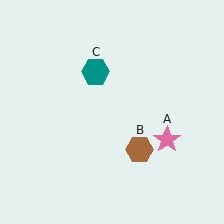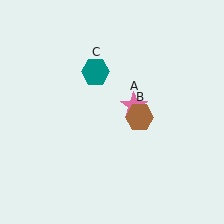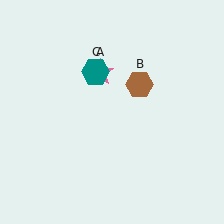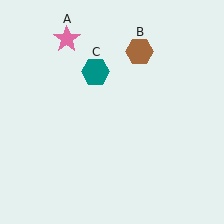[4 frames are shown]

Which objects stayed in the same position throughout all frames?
Teal hexagon (object C) remained stationary.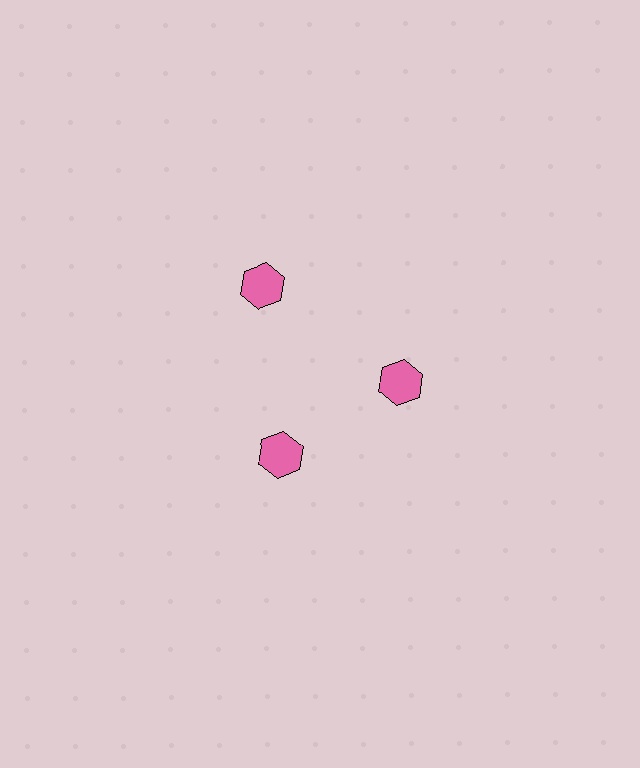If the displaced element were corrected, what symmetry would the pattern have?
It would have 3-fold rotational symmetry — the pattern would map onto itself every 120 degrees.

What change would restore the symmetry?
The symmetry would be restored by moving it inward, back onto the ring so that all 3 hexagons sit at equal angles and equal distance from the center.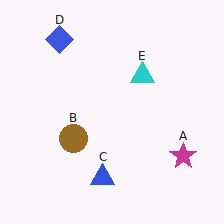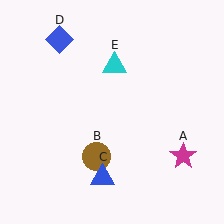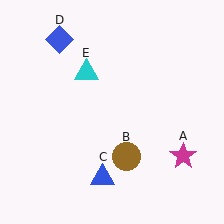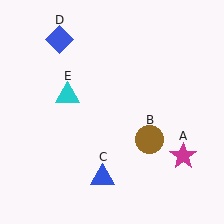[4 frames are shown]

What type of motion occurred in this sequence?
The brown circle (object B), cyan triangle (object E) rotated counterclockwise around the center of the scene.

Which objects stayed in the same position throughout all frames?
Magenta star (object A) and blue triangle (object C) and blue diamond (object D) remained stationary.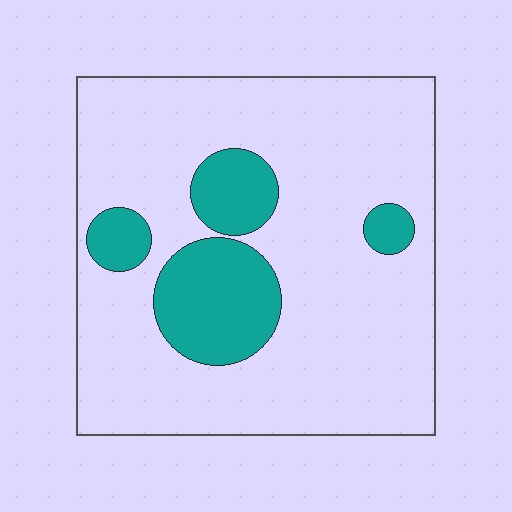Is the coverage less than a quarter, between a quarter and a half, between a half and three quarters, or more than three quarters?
Less than a quarter.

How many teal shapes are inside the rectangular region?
4.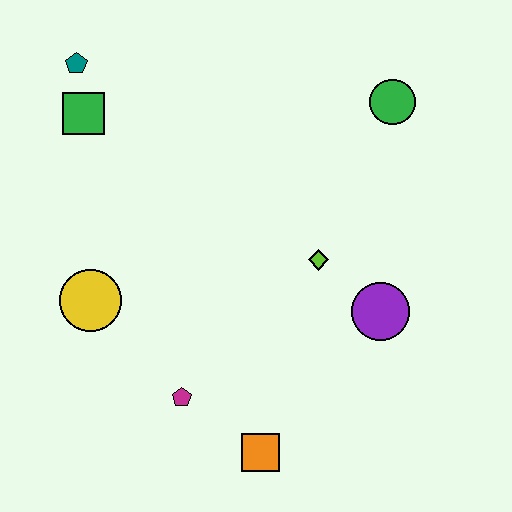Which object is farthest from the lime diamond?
The teal pentagon is farthest from the lime diamond.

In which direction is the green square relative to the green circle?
The green square is to the left of the green circle.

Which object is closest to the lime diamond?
The purple circle is closest to the lime diamond.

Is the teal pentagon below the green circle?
No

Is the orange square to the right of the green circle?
No